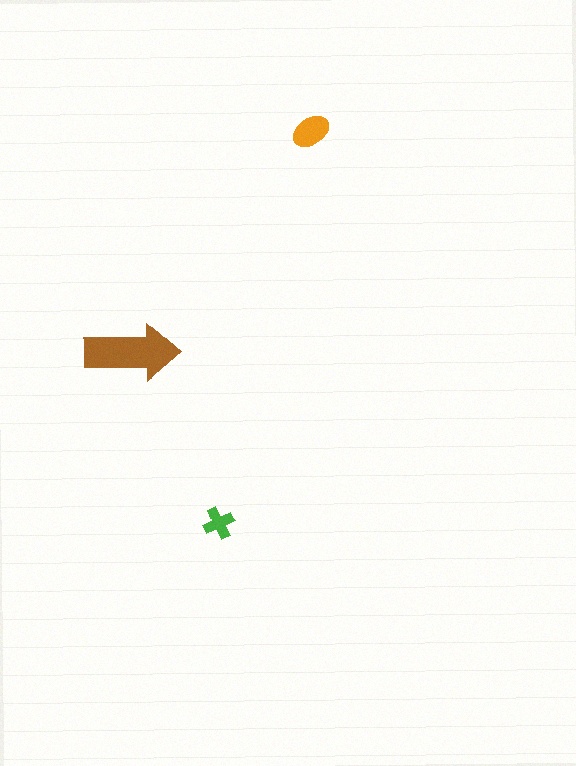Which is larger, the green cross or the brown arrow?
The brown arrow.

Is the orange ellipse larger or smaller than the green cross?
Larger.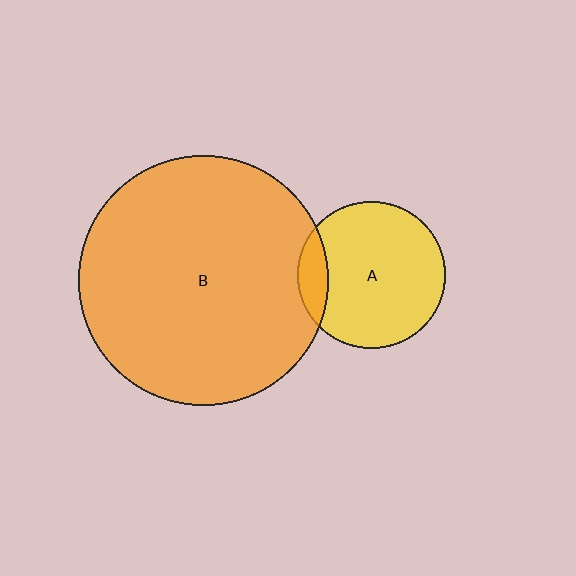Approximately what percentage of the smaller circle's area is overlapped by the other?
Approximately 10%.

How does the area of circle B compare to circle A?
Approximately 2.9 times.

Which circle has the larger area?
Circle B (orange).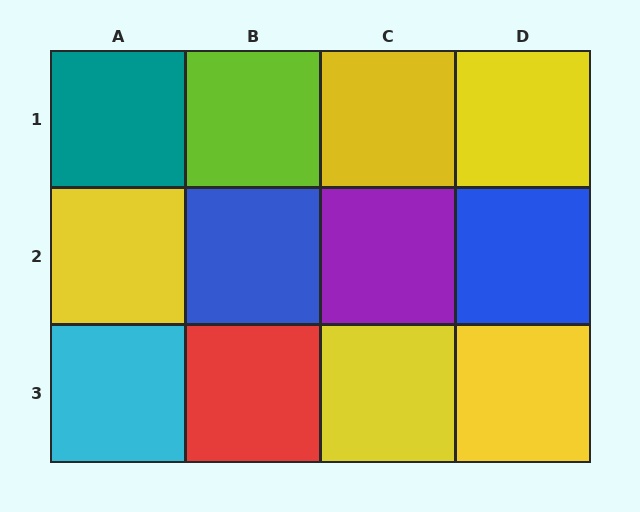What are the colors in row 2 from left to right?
Yellow, blue, purple, blue.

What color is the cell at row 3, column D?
Yellow.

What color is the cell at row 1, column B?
Lime.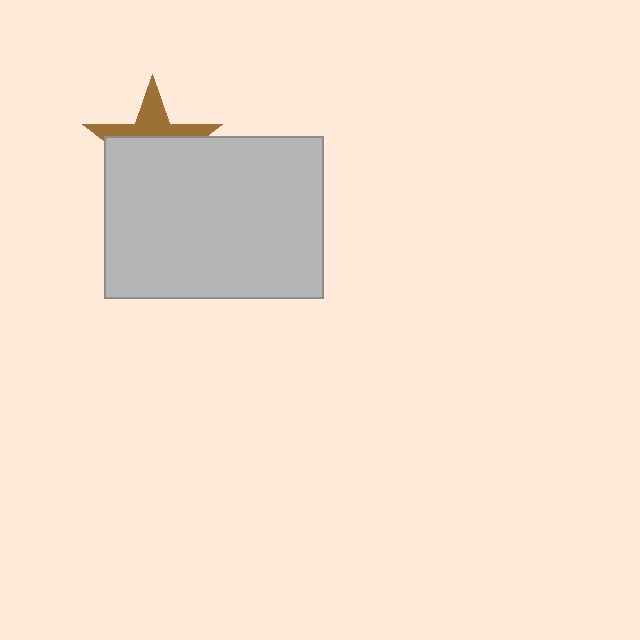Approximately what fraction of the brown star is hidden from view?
Roughly 63% of the brown star is hidden behind the light gray rectangle.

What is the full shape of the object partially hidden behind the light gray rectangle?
The partially hidden object is a brown star.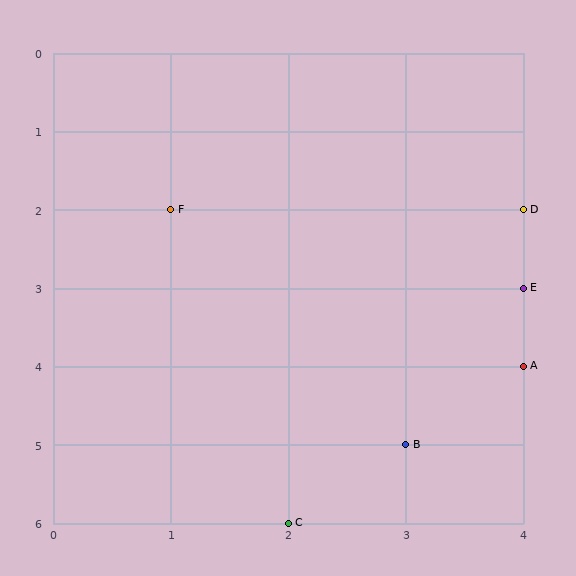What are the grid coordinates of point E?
Point E is at grid coordinates (4, 3).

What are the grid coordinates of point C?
Point C is at grid coordinates (2, 6).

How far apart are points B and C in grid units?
Points B and C are 1 column and 1 row apart (about 1.4 grid units diagonally).